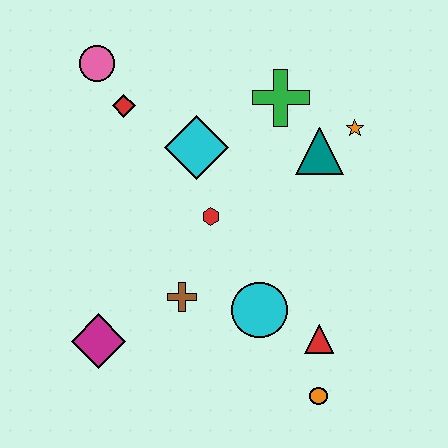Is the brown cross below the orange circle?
No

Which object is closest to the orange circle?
The red triangle is closest to the orange circle.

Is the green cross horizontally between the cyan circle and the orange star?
Yes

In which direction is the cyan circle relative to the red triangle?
The cyan circle is to the left of the red triangle.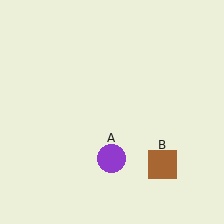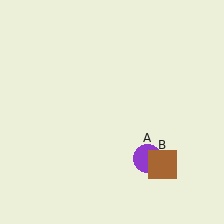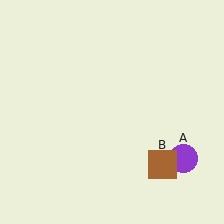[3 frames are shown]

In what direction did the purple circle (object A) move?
The purple circle (object A) moved right.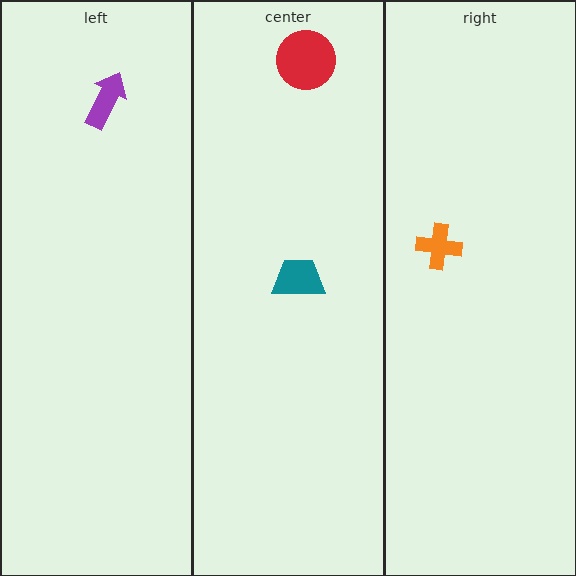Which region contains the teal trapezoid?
The center region.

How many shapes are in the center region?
2.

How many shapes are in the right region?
1.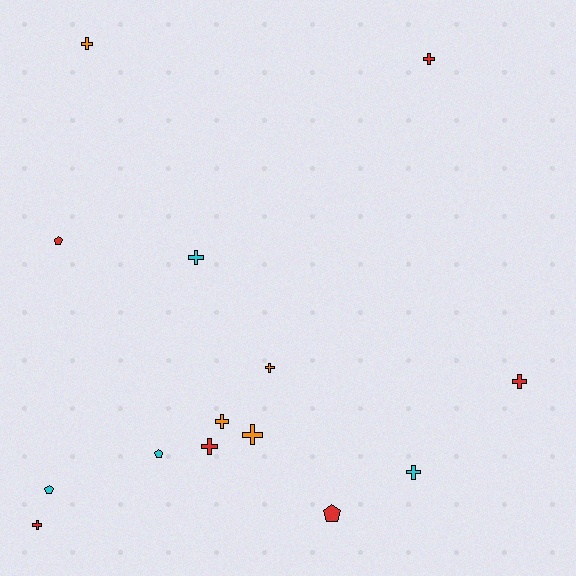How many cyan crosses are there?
There are 2 cyan crosses.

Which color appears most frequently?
Red, with 6 objects.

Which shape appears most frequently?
Cross, with 10 objects.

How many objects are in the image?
There are 14 objects.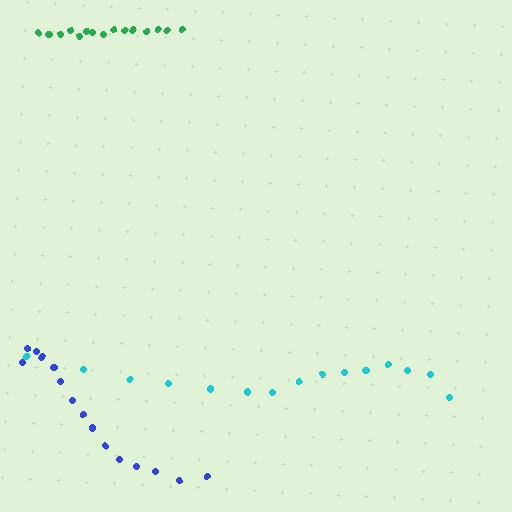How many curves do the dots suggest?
There are 3 distinct paths.